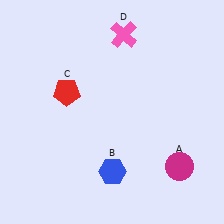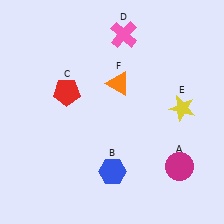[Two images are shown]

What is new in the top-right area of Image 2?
A yellow star (E) was added in the top-right area of Image 2.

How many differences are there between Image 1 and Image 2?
There are 2 differences between the two images.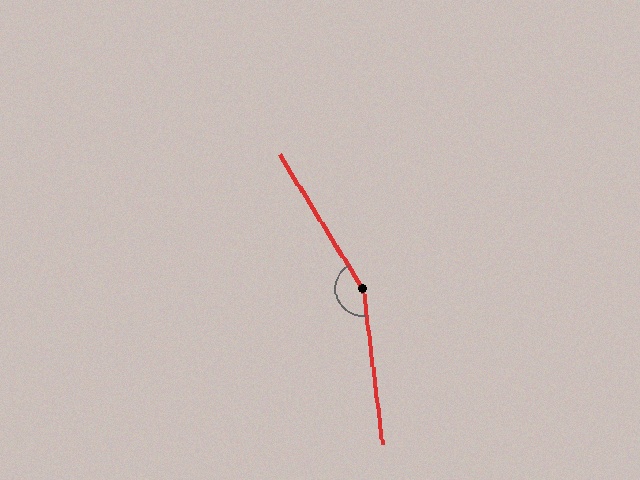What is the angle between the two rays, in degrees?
Approximately 156 degrees.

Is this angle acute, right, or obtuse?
It is obtuse.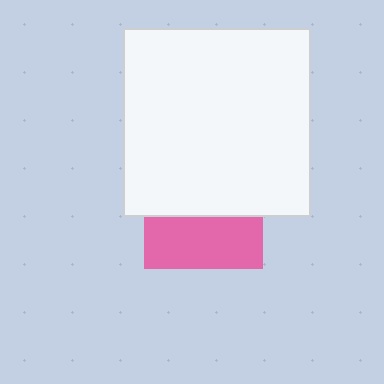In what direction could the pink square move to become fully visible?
The pink square could move down. That would shift it out from behind the white rectangle entirely.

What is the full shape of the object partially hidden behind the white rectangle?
The partially hidden object is a pink square.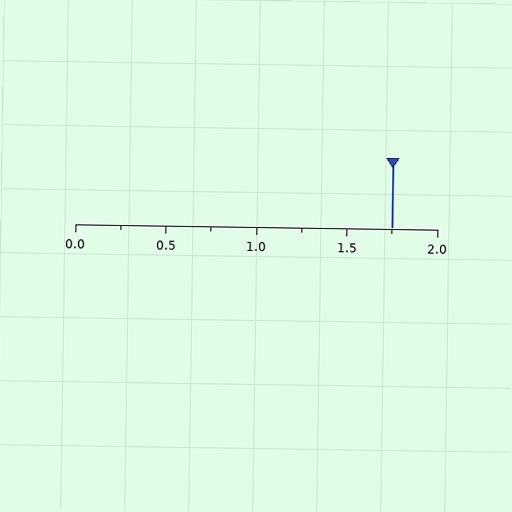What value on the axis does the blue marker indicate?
The marker indicates approximately 1.75.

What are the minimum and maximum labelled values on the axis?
The axis runs from 0.0 to 2.0.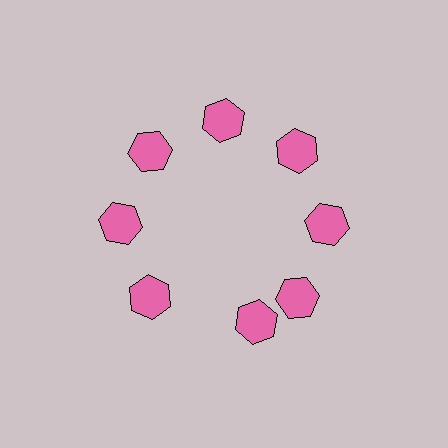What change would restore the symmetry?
The symmetry would be restored by rotating it back into even spacing with its neighbors so that all 8 hexagons sit at equal angles and equal distance from the center.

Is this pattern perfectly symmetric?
No. The 8 pink hexagons are arranged in a ring, but one element near the 6 o'clock position is rotated out of alignment along the ring, breaking the 8-fold rotational symmetry.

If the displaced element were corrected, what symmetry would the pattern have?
It would have 8-fold rotational symmetry — the pattern would map onto itself every 45 degrees.